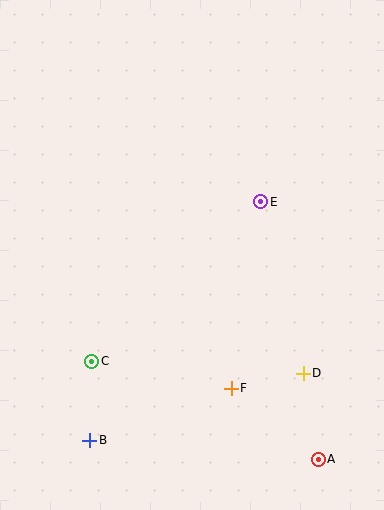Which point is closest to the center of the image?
Point E at (261, 202) is closest to the center.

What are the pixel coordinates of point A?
Point A is at (318, 459).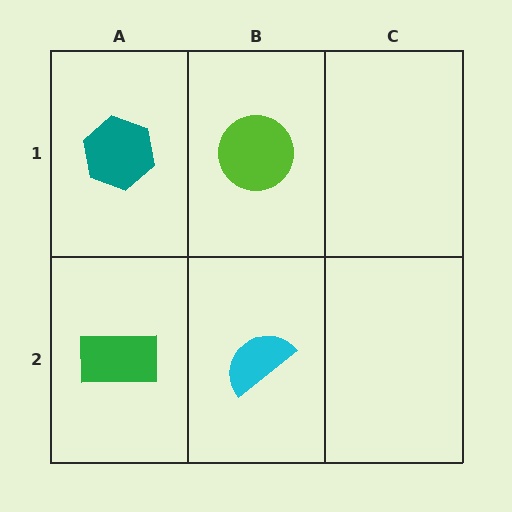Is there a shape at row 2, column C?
No, that cell is empty.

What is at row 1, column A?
A teal hexagon.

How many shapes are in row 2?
2 shapes.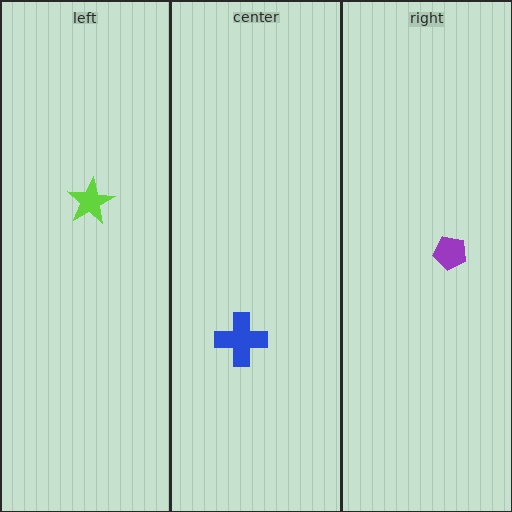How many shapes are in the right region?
1.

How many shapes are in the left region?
1.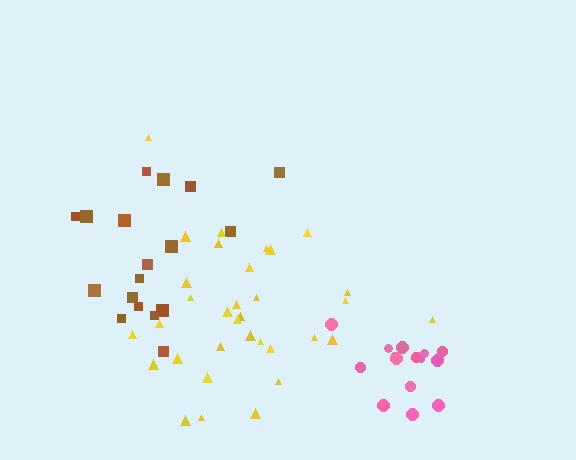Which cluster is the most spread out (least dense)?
Brown.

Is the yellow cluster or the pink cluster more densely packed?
Pink.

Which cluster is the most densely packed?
Pink.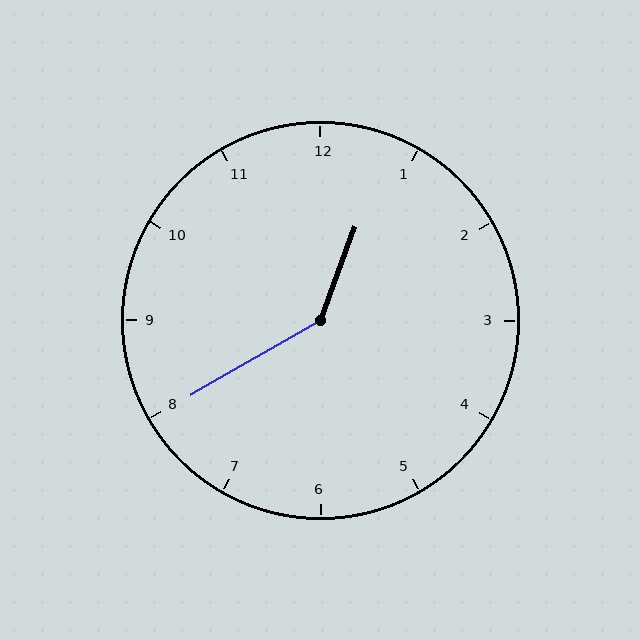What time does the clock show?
12:40.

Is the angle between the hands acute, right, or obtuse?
It is obtuse.